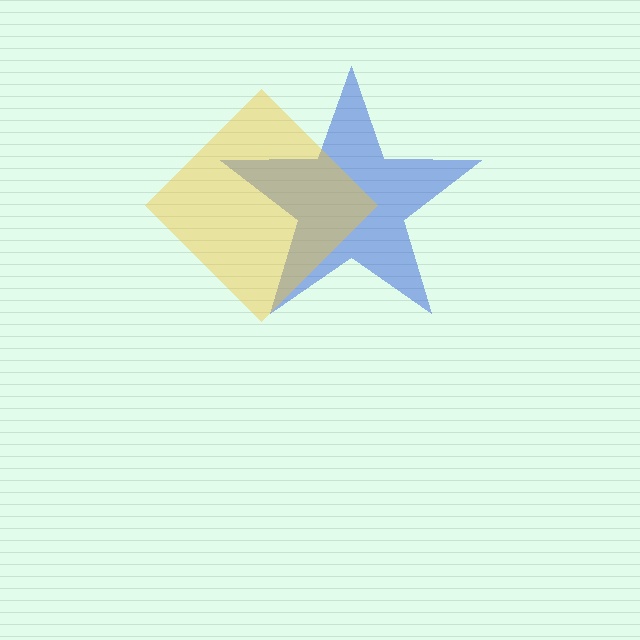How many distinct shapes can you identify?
There are 2 distinct shapes: a blue star, a yellow diamond.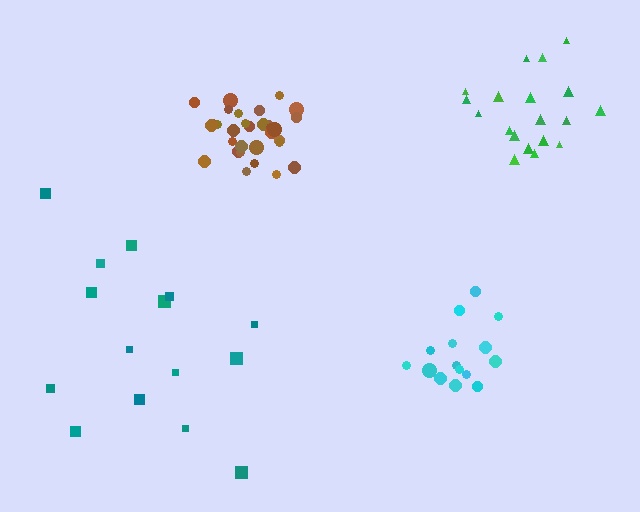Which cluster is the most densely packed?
Brown.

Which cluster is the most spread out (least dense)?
Teal.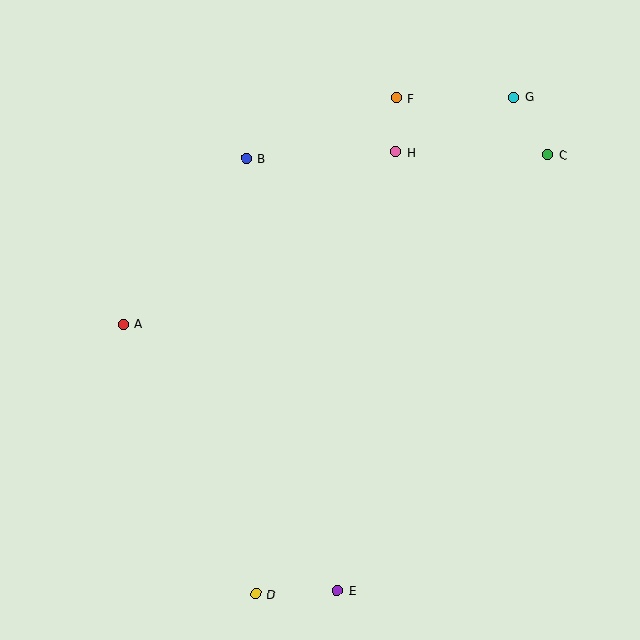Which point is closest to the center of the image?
Point B at (246, 159) is closest to the center.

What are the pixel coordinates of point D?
Point D is at (256, 594).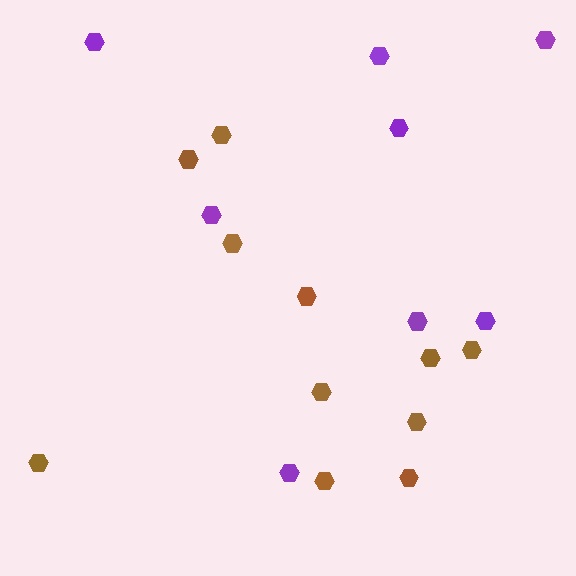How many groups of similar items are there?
There are 2 groups: one group of purple hexagons (8) and one group of brown hexagons (11).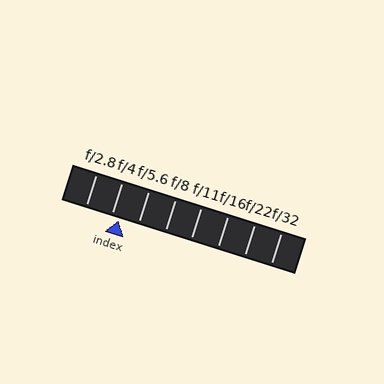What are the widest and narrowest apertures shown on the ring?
The widest aperture shown is f/2.8 and the narrowest is f/32.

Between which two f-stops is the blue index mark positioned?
The index mark is between f/4 and f/5.6.